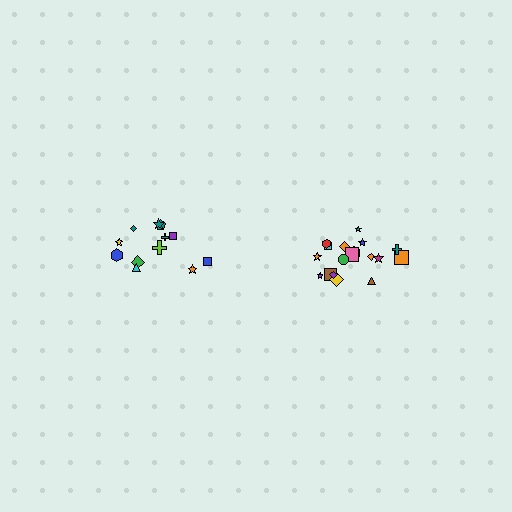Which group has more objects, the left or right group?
The right group.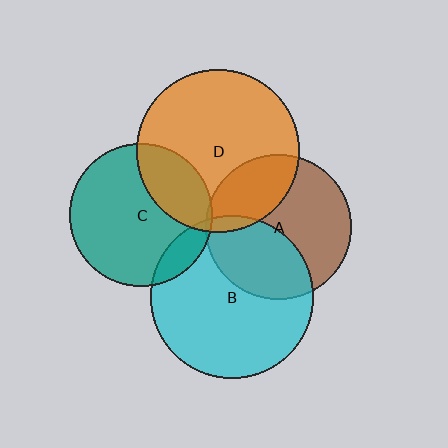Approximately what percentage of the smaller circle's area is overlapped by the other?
Approximately 5%.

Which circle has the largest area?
Circle D (orange).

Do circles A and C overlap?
Yes.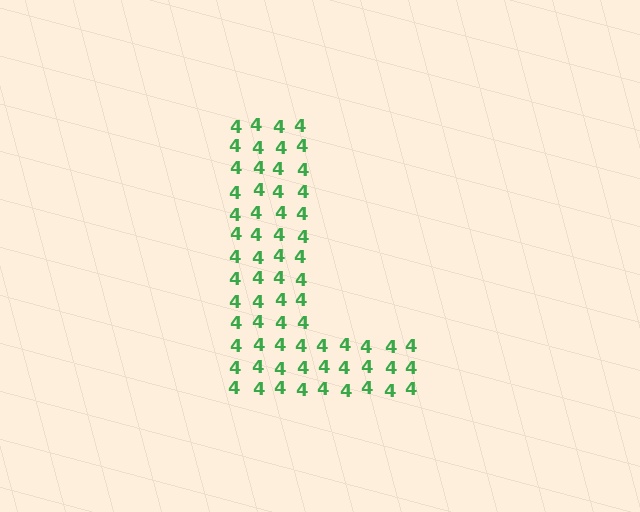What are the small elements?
The small elements are digit 4's.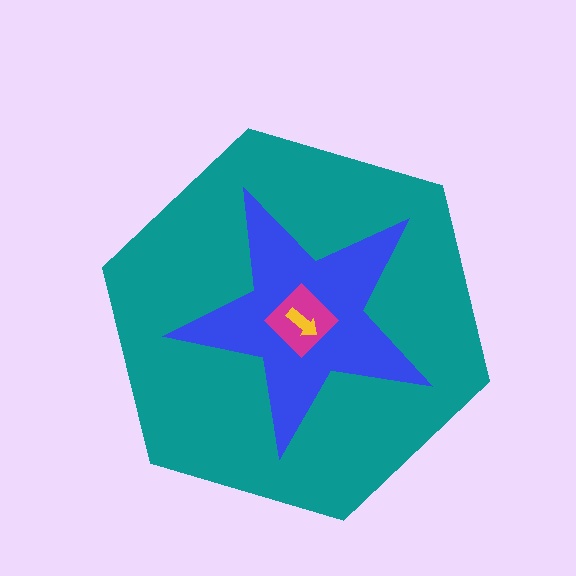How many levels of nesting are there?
4.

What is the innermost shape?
The yellow arrow.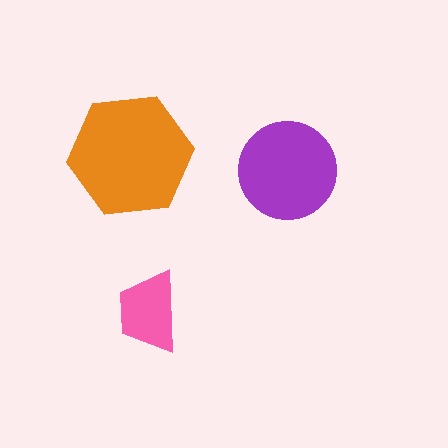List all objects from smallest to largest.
The pink trapezoid, the purple circle, the orange hexagon.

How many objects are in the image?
There are 3 objects in the image.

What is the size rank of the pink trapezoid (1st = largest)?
3rd.